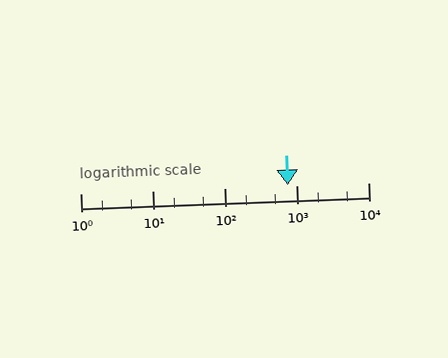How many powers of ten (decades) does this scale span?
The scale spans 4 decades, from 1 to 10000.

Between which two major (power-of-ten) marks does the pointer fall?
The pointer is between 100 and 1000.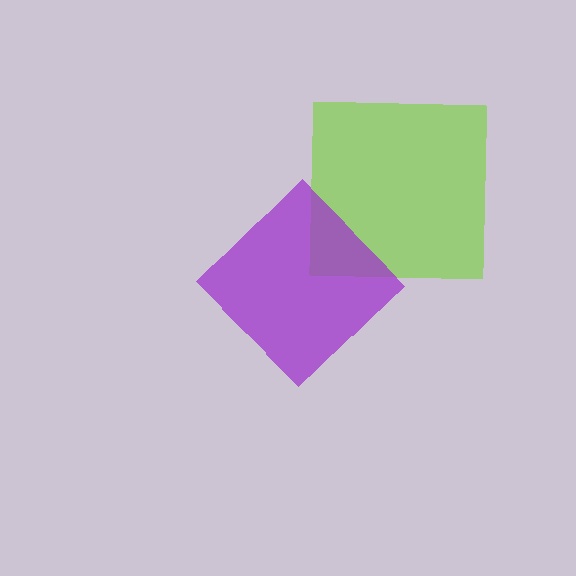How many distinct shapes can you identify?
There are 2 distinct shapes: a lime square, a purple diamond.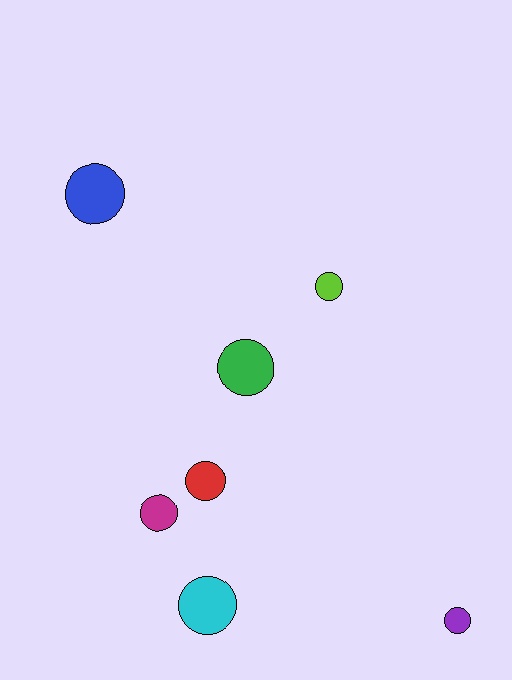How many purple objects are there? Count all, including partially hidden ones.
There is 1 purple object.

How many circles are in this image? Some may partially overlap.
There are 7 circles.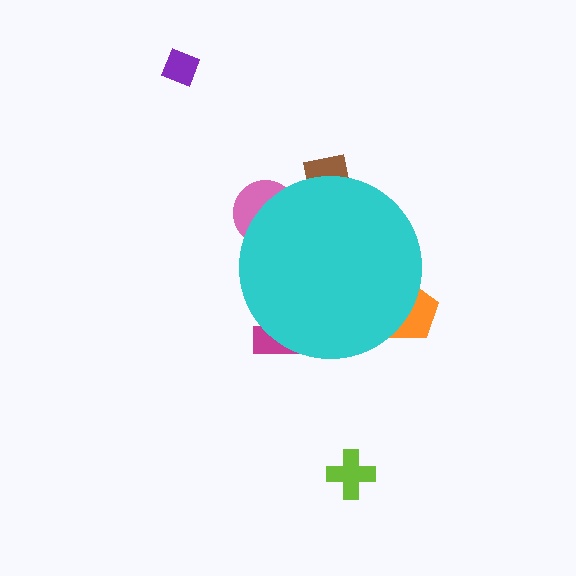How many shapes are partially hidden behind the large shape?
4 shapes are partially hidden.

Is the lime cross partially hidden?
No, the lime cross is fully visible.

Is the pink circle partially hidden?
Yes, the pink circle is partially hidden behind the cyan circle.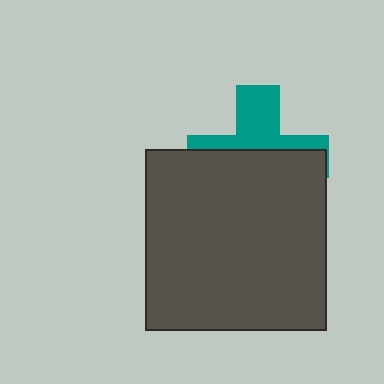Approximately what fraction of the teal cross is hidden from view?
Roughly 59% of the teal cross is hidden behind the dark gray square.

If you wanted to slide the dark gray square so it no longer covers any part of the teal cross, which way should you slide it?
Slide it down — that is the most direct way to separate the two shapes.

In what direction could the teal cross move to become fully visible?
The teal cross could move up. That would shift it out from behind the dark gray square entirely.